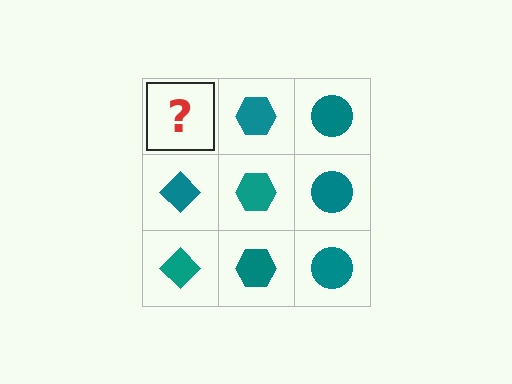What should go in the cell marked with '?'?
The missing cell should contain a teal diamond.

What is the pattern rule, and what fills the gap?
The rule is that each column has a consistent shape. The gap should be filled with a teal diamond.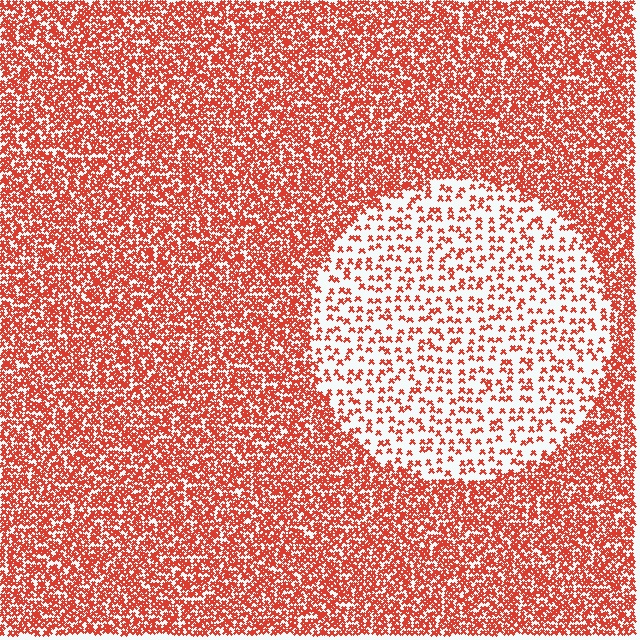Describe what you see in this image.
The image contains small red elements arranged at two different densities. A circle-shaped region is visible where the elements are less densely packed than the surrounding area.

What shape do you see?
I see a circle.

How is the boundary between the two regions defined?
The boundary is defined by a change in element density (approximately 2.9x ratio). All elements are the same color, size, and shape.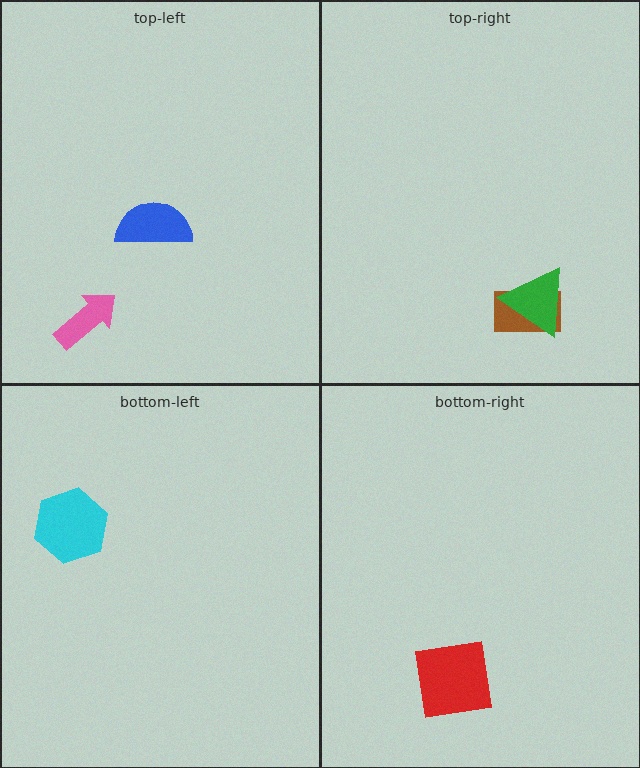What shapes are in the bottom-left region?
The cyan hexagon.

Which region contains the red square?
The bottom-right region.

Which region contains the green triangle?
The top-right region.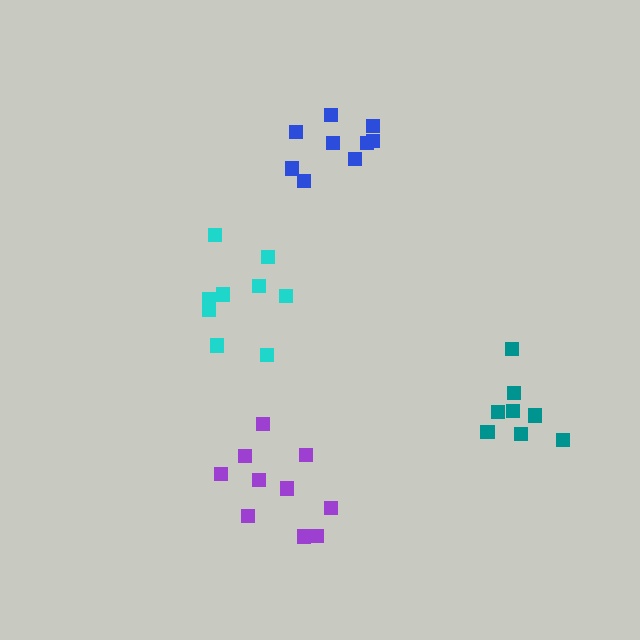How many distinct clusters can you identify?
There are 4 distinct clusters.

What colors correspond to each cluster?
The clusters are colored: cyan, blue, purple, teal.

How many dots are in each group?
Group 1: 9 dots, Group 2: 9 dots, Group 3: 10 dots, Group 4: 8 dots (36 total).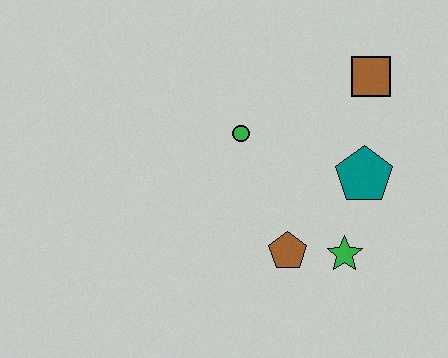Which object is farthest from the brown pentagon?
The brown square is farthest from the brown pentagon.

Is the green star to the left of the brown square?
Yes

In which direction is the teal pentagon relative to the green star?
The teal pentagon is above the green star.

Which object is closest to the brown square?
The teal pentagon is closest to the brown square.